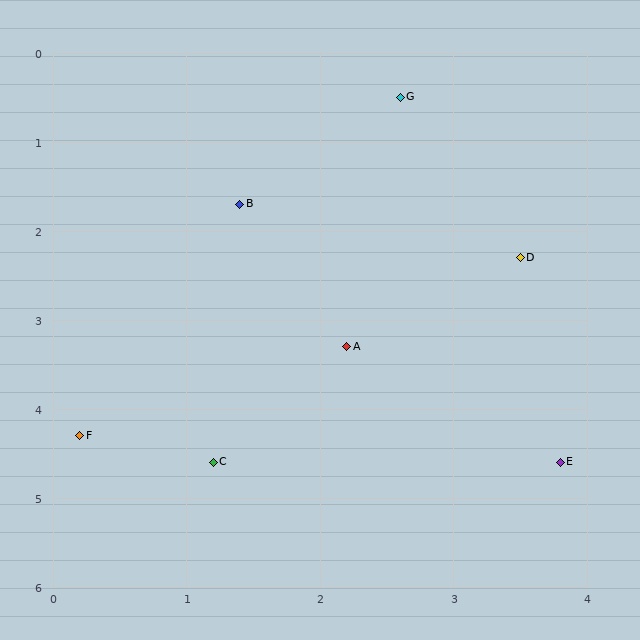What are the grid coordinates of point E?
Point E is at approximately (3.8, 4.6).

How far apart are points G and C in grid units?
Points G and C are about 4.3 grid units apart.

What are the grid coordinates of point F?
Point F is at approximately (0.2, 4.3).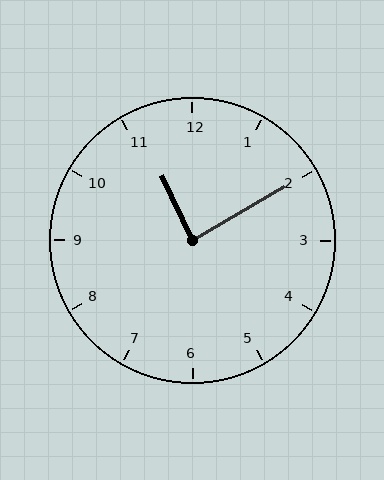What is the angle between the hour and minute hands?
Approximately 85 degrees.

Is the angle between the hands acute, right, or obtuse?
It is right.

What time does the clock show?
11:10.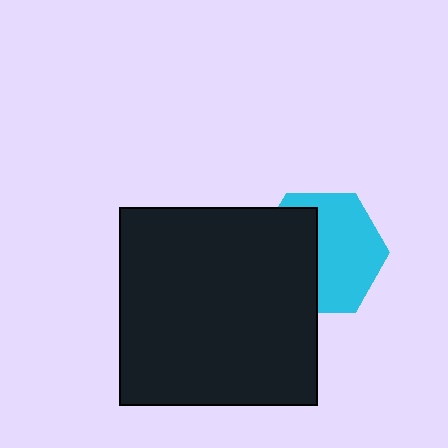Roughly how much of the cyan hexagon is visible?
About half of it is visible (roughly 57%).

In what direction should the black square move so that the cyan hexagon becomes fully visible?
The black square should move left. That is the shortest direction to clear the overlap and leave the cyan hexagon fully visible.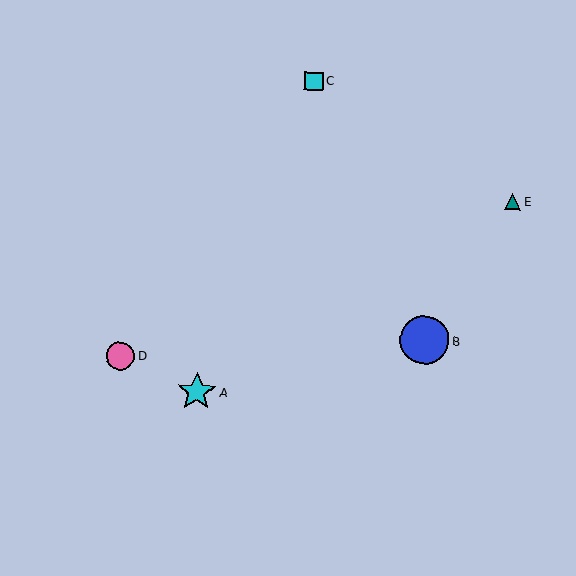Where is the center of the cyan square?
The center of the cyan square is at (314, 81).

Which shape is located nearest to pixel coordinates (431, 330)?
The blue circle (labeled B) at (425, 340) is nearest to that location.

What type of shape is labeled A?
Shape A is a cyan star.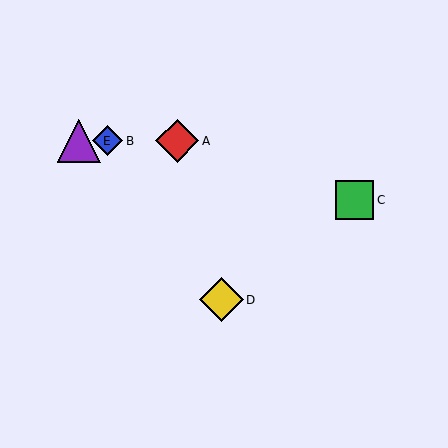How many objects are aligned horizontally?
3 objects (A, B, E) are aligned horizontally.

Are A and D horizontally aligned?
No, A is at y≈141 and D is at y≈300.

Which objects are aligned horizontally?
Objects A, B, E are aligned horizontally.